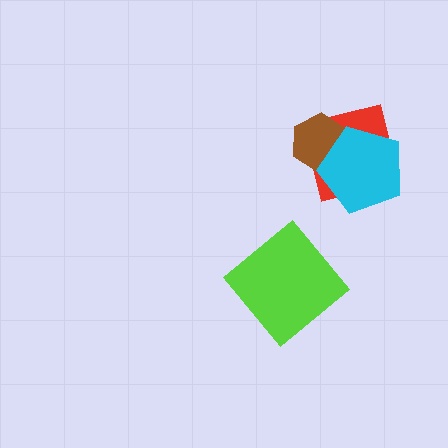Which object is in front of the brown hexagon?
The cyan pentagon is in front of the brown hexagon.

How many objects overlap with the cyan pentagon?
2 objects overlap with the cyan pentagon.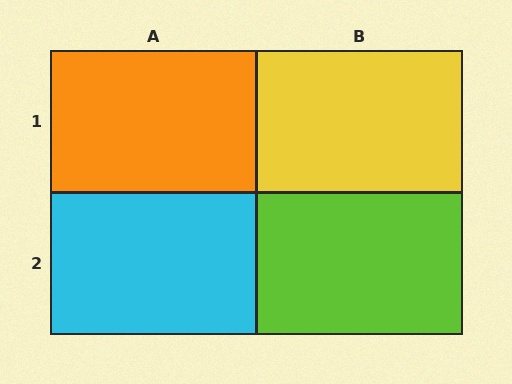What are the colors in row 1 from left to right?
Orange, yellow.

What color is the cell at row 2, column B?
Lime.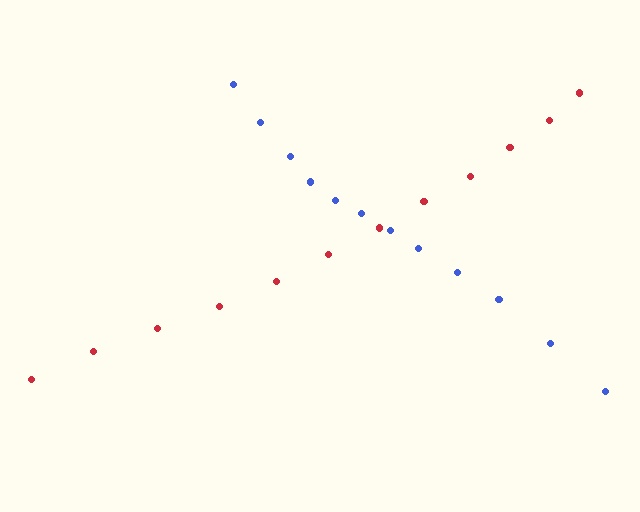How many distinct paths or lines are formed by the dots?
There are 2 distinct paths.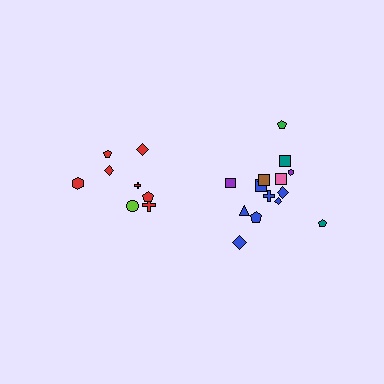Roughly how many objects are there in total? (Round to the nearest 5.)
Roughly 25 objects in total.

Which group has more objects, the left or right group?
The right group.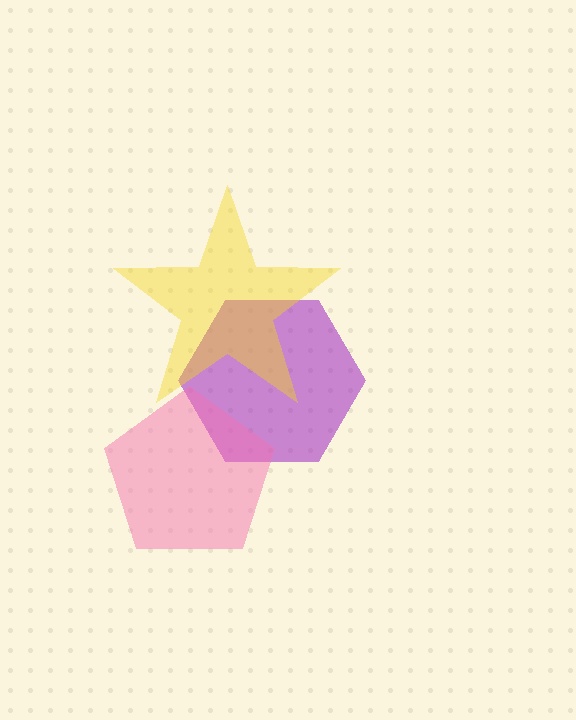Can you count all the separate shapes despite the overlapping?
Yes, there are 3 separate shapes.